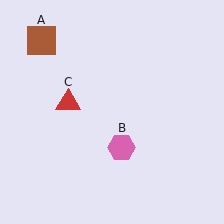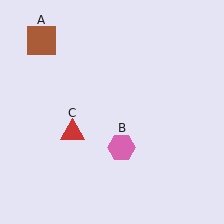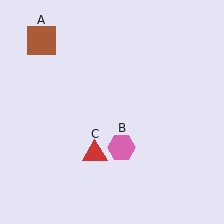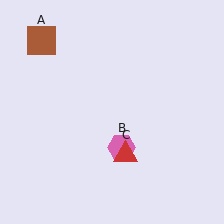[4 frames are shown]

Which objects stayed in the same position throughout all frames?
Brown square (object A) and pink hexagon (object B) remained stationary.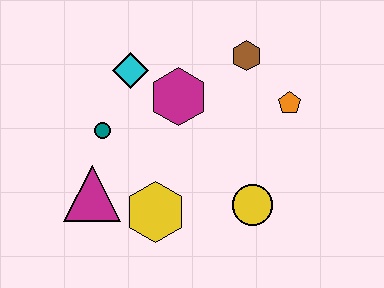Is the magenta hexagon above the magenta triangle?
Yes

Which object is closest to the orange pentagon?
The brown hexagon is closest to the orange pentagon.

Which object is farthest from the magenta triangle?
The orange pentagon is farthest from the magenta triangle.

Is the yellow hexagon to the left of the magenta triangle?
No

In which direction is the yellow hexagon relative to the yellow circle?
The yellow hexagon is to the left of the yellow circle.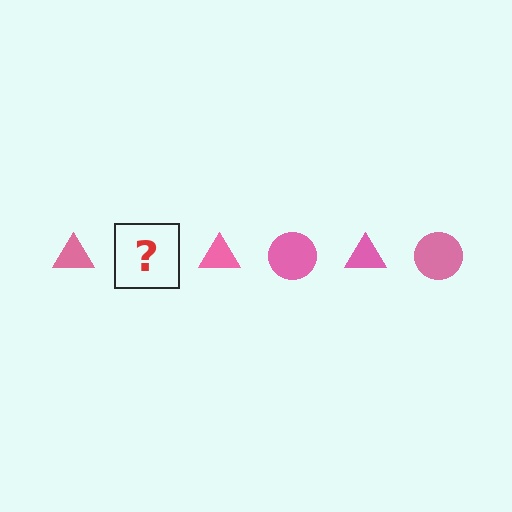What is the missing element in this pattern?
The missing element is a pink circle.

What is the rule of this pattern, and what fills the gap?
The rule is that the pattern cycles through triangle, circle shapes in pink. The gap should be filled with a pink circle.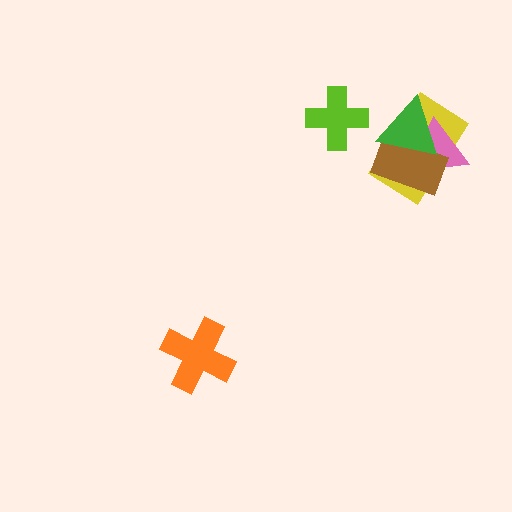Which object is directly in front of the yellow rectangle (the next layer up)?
The pink triangle is directly in front of the yellow rectangle.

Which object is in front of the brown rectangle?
The green triangle is in front of the brown rectangle.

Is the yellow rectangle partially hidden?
Yes, it is partially covered by another shape.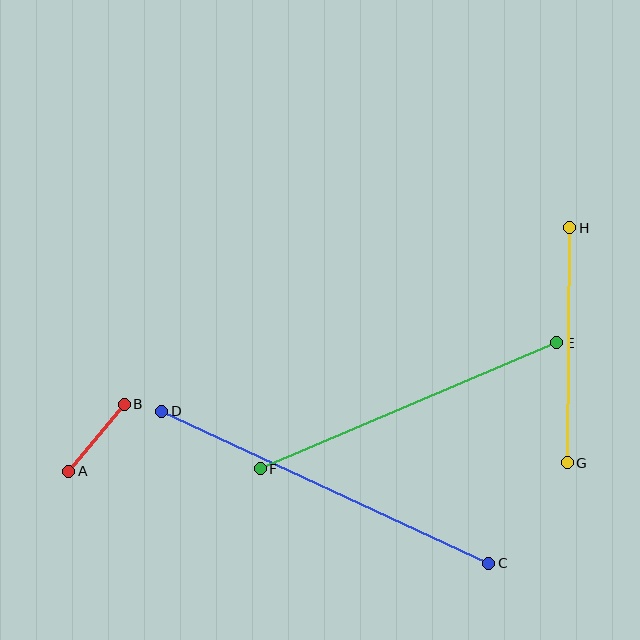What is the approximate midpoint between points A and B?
The midpoint is at approximately (96, 438) pixels.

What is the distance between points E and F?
The distance is approximately 322 pixels.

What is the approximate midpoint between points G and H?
The midpoint is at approximately (569, 345) pixels.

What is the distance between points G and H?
The distance is approximately 235 pixels.